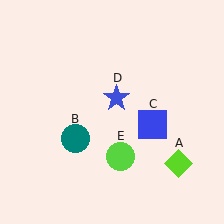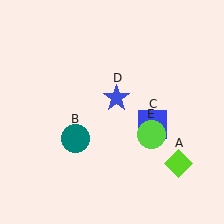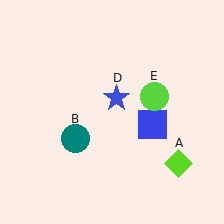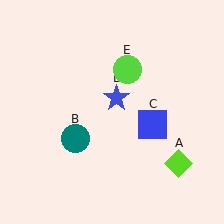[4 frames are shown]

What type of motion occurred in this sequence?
The lime circle (object E) rotated counterclockwise around the center of the scene.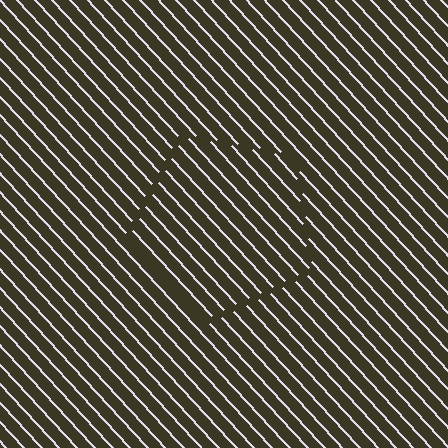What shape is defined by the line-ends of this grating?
An illusory pentagon. The interior of the shape contains the same grating, shifted by half a period — the contour is defined by the phase discontinuity where line-ends from the inner and outer gratings abut.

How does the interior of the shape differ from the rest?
The interior of the shape contains the same grating, shifted by half a period — the contour is defined by the phase discontinuity where line-ends from the inner and outer gratings abut.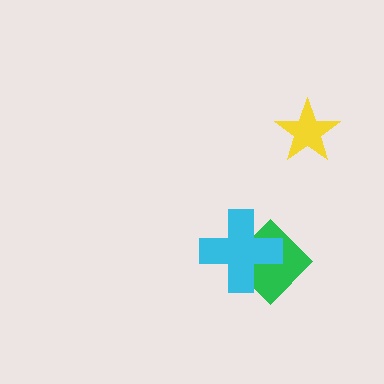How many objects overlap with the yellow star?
0 objects overlap with the yellow star.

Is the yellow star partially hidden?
No, no other shape covers it.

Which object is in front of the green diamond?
The cyan cross is in front of the green diamond.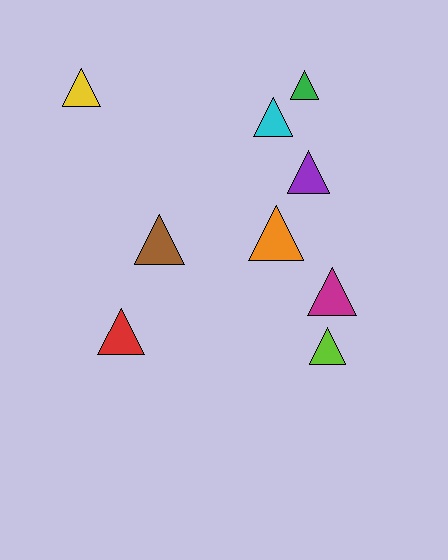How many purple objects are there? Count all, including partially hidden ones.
There is 1 purple object.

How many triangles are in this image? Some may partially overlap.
There are 9 triangles.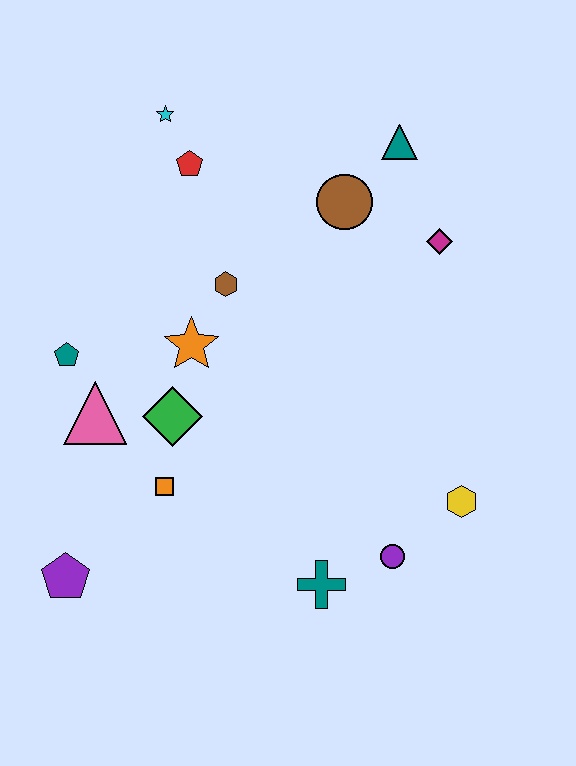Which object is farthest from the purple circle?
The cyan star is farthest from the purple circle.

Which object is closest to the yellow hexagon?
The purple circle is closest to the yellow hexagon.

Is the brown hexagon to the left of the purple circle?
Yes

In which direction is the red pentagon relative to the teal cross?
The red pentagon is above the teal cross.